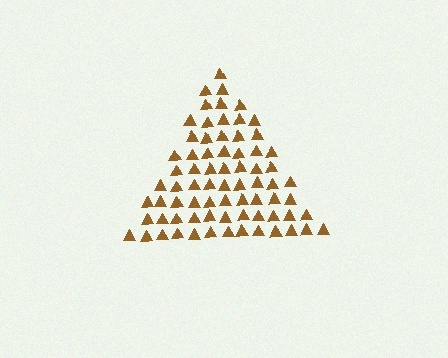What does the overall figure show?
The overall figure shows a triangle.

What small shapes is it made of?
It is made of small triangles.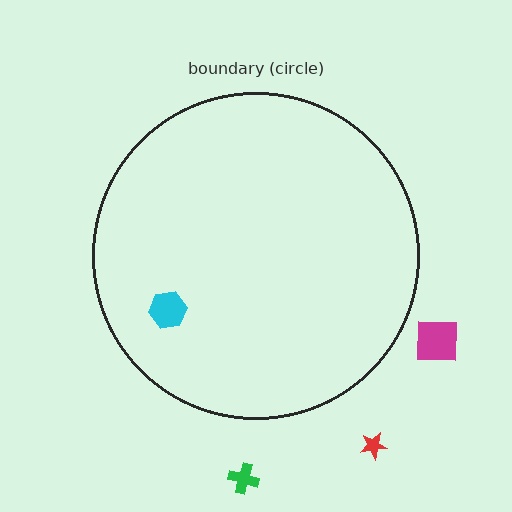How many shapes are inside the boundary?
1 inside, 3 outside.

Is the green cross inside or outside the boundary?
Outside.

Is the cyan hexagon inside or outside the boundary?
Inside.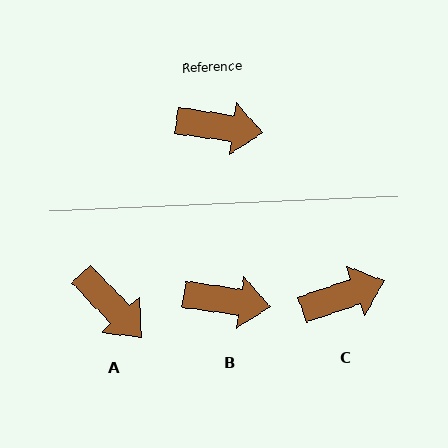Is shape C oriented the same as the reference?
No, it is off by about 27 degrees.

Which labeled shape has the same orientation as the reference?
B.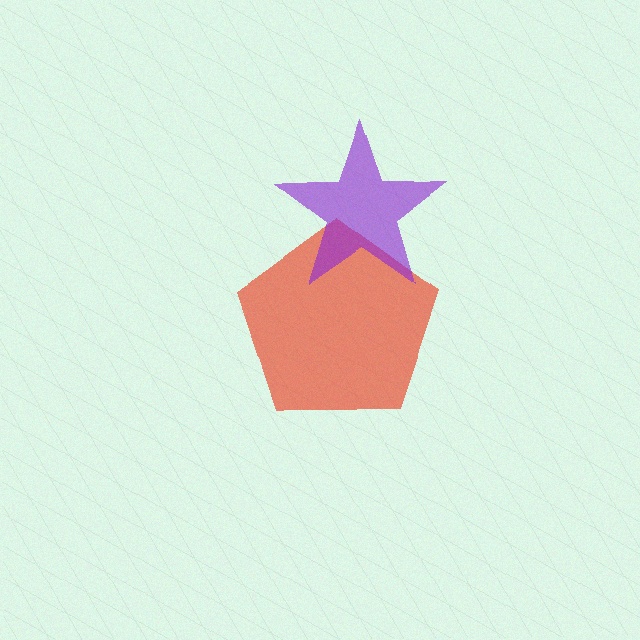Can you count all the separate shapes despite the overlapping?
Yes, there are 2 separate shapes.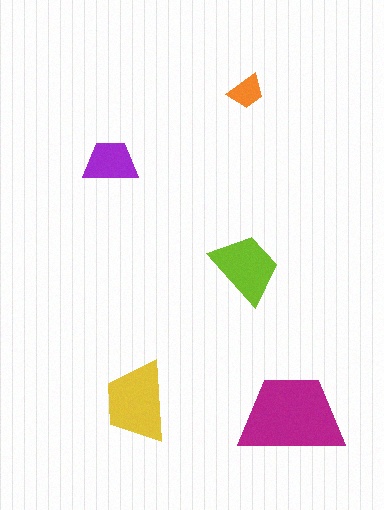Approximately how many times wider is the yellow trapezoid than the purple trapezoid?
About 1.5 times wider.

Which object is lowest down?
The magenta trapezoid is bottommost.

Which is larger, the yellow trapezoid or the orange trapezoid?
The yellow one.